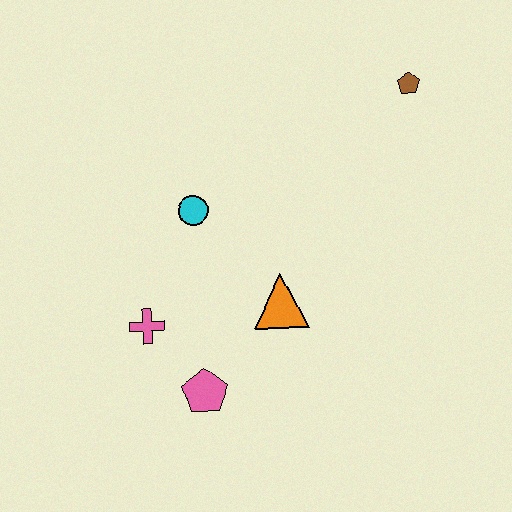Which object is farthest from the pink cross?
The brown pentagon is farthest from the pink cross.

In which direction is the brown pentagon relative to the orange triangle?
The brown pentagon is above the orange triangle.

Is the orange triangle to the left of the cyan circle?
No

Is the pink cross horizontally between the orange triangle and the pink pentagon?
No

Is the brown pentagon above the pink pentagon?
Yes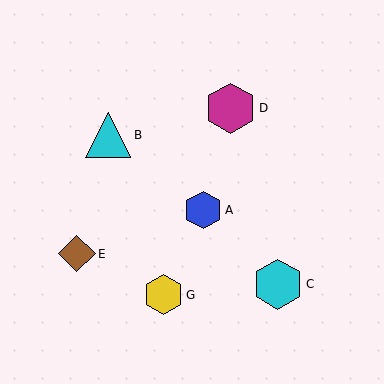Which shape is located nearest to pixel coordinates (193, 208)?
The blue hexagon (labeled A) at (203, 210) is nearest to that location.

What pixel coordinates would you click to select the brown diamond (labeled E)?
Click at (77, 254) to select the brown diamond E.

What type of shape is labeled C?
Shape C is a cyan hexagon.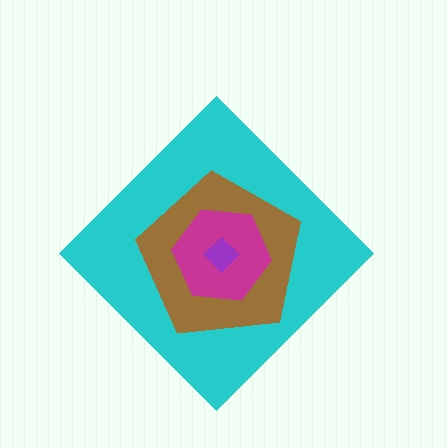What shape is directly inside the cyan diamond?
The brown pentagon.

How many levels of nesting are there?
4.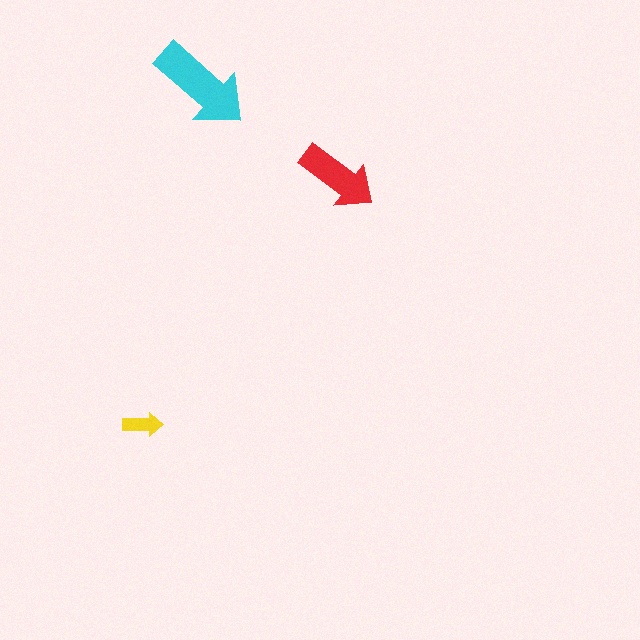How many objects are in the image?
There are 3 objects in the image.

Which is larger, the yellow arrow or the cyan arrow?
The cyan one.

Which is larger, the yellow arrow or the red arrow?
The red one.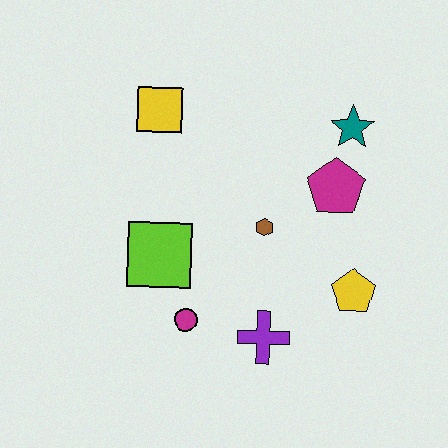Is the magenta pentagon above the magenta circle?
Yes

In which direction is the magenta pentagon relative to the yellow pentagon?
The magenta pentagon is above the yellow pentagon.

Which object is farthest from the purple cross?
The yellow square is farthest from the purple cross.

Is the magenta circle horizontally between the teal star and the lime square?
Yes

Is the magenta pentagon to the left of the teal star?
Yes